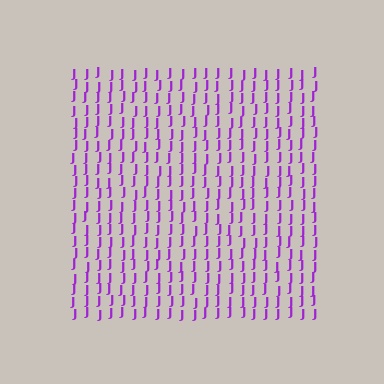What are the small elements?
The small elements are letter J's.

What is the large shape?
The large shape is a square.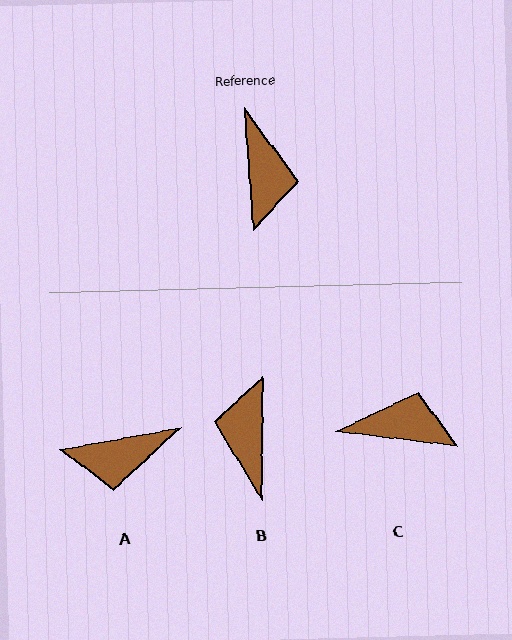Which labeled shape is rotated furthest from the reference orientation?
B, about 175 degrees away.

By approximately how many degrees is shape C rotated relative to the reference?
Approximately 78 degrees counter-clockwise.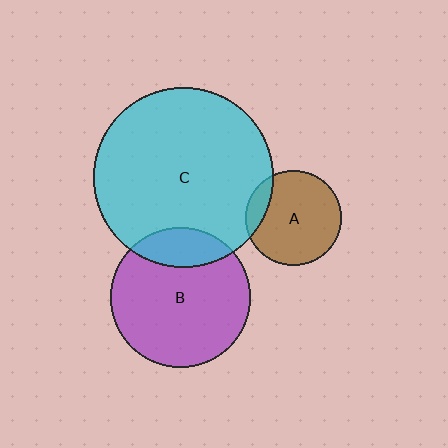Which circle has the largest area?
Circle C (cyan).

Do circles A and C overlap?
Yes.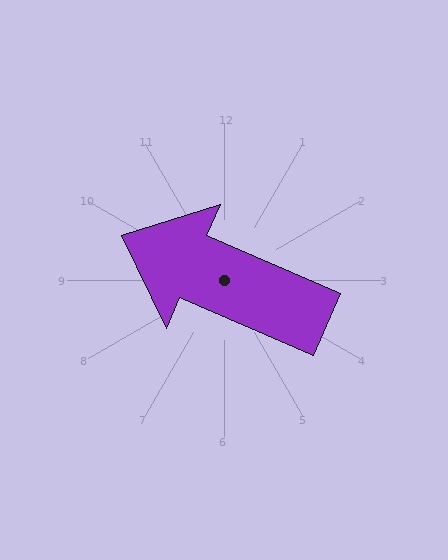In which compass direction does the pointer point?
Northwest.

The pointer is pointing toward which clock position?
Roughly 10 o'clock.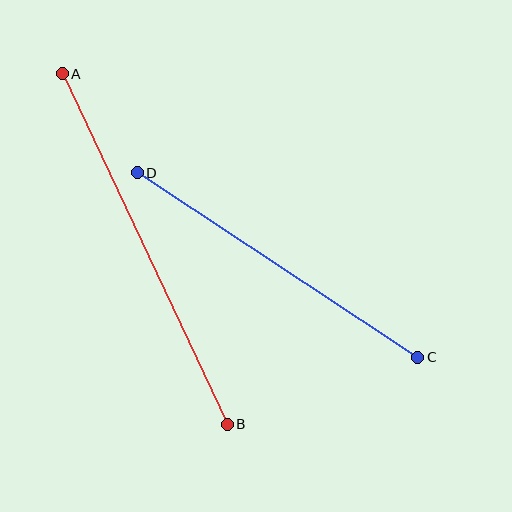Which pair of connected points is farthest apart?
Points A and B are farthest apart.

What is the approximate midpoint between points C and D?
The midpoint is at approximately (278, 265) pixels.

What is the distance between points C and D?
The distance is approximately 336 pixels.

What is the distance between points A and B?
The distance is approximately 388 pixels.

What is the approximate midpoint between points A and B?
The midpoint is at approximately (145, 249) pixels.